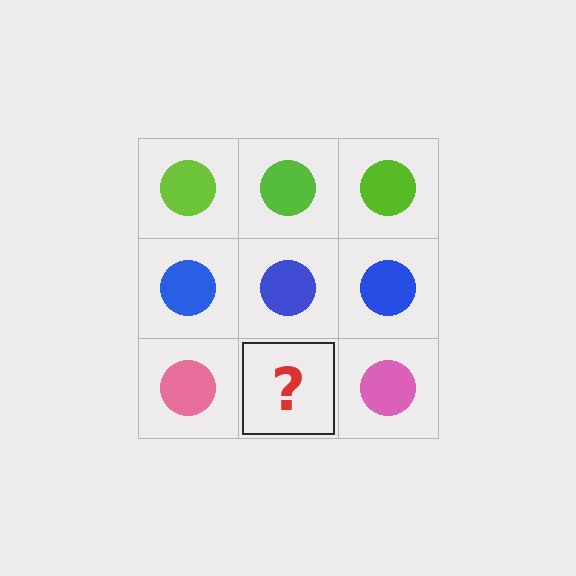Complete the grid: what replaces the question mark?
The question mark should be replaced with a pink circle.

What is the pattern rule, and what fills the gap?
The rule is that each row has a consistent color. The gap should be filled with a pink circle.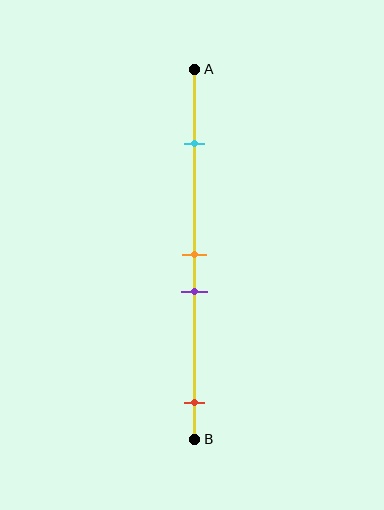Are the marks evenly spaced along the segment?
No, the marks are not evenly spaced.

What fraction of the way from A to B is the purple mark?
The purple mark is approximately 60% (0.6) of the way from A to B.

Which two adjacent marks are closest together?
The orange and purple marks are the closest adjacent pair.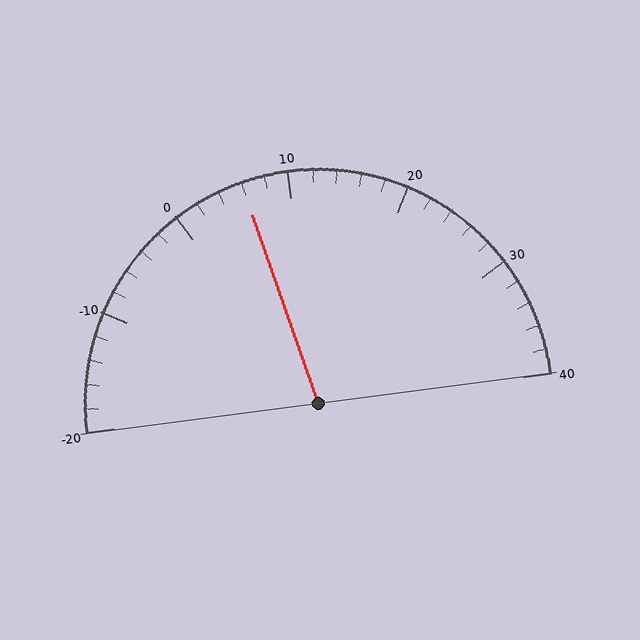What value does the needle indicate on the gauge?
The needle indicates approximately 6.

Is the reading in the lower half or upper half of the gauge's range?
The reading is in the lower half of the range (-20 to 40).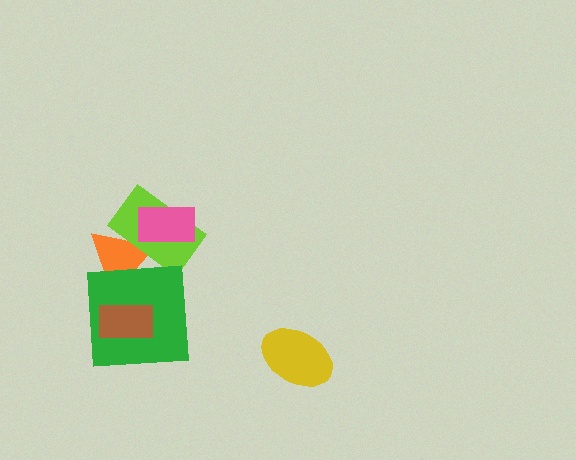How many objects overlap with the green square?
2 objects overlap with the green square.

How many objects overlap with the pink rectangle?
2 objects overlap with the pink rectangle.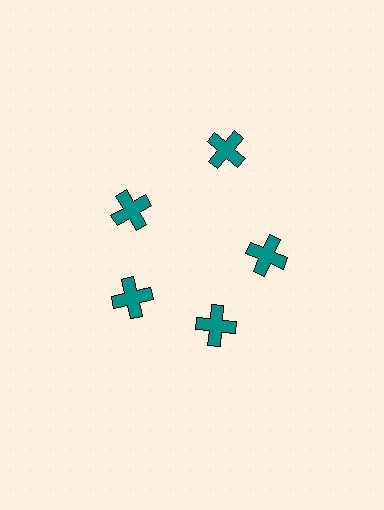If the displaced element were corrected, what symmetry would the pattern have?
It would have 5-fold rotational symmetry — the pattern would map onto itself every 72 degrees.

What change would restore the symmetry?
The symmetry would be restored by moving it inward, back onto the ring so that all 5 crosses sit at equal angles and equal distance from the center.